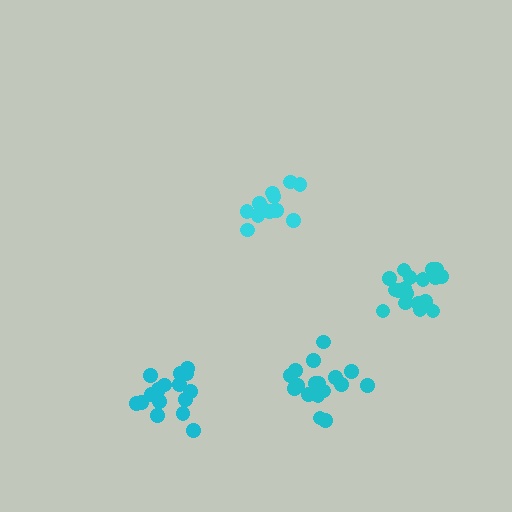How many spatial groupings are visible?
There are 4 spatial groupings.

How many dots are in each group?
Group 1: 19 dots, Group 2: 17 dots, Group 3: 16 dots, Group 4: 13 dots (65 total).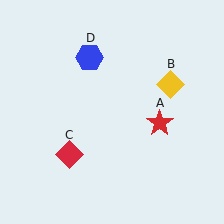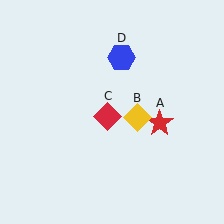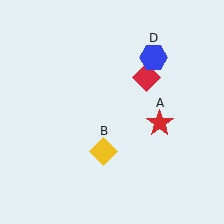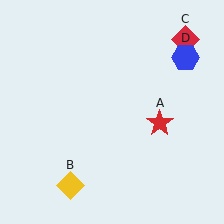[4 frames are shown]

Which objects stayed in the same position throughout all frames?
Red star (object A) remained stationary.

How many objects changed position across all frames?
3 objects changed position: yellow diamond (object B), red diamond (object C), blue hexagon (object D).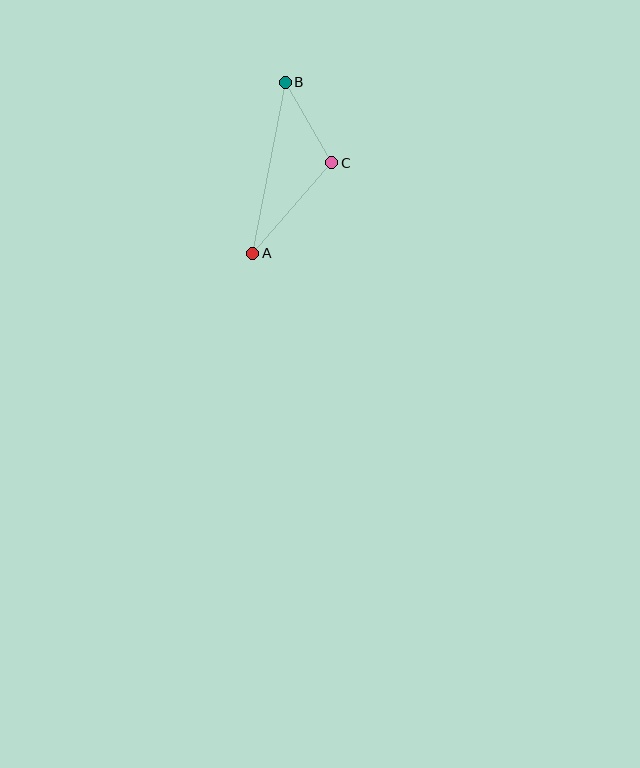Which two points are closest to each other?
Points B and C are closest to each other.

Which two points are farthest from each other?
Points A and B are farthest from each other.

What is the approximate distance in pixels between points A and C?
The distance between A and C is approximately 120 pixels.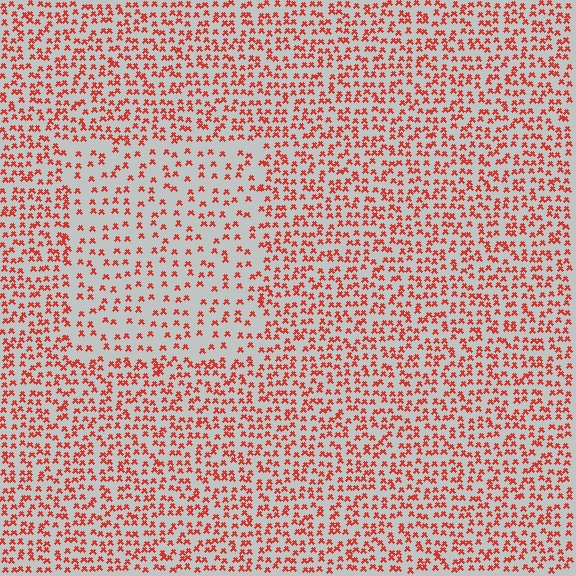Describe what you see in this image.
The image contains small red elements arranged at two different densities. A rectangle-shaped region is visible where the elements are less densely packed than the surrounding area.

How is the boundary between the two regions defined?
The boundary is defined by a change in element density (approximately 1.9x ratio). All elements are the same color, size, and shape.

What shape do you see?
I see a rectangle.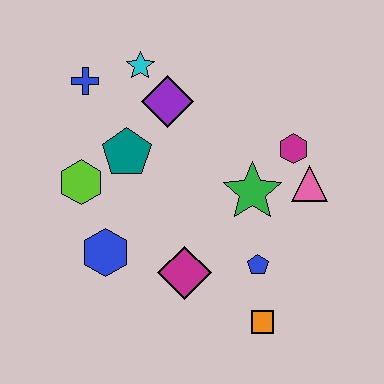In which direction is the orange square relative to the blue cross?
The orange square is below the blue cross.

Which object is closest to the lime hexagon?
The teal pentagon is closest to the lime hexagon.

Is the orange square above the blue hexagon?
No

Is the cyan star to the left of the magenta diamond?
Yes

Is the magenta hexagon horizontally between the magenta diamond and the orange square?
No